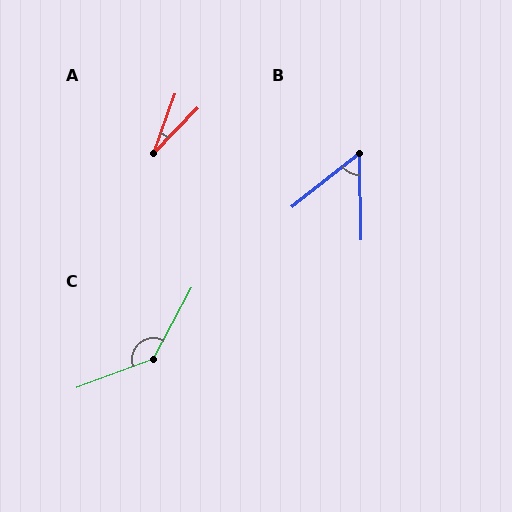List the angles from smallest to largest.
A (24°), B (53°), C (139°).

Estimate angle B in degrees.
Approximately 53 degrees.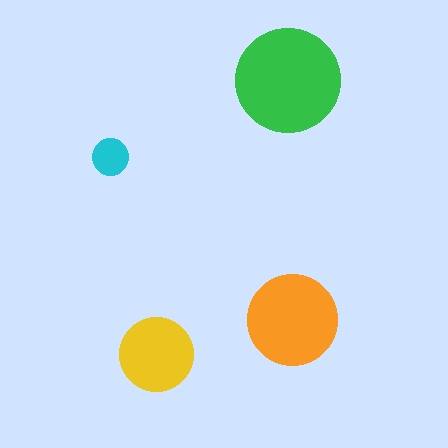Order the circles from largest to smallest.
the green one, the orange one, the yellow one, the cyan one.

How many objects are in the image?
There are 4 objects in the image.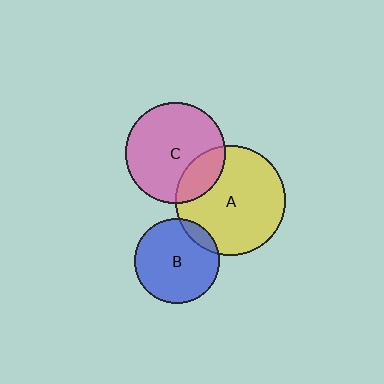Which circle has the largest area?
Circle A (yellow).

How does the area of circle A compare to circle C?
Approximately 1.2 times.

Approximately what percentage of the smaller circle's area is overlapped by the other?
Approximately 10%.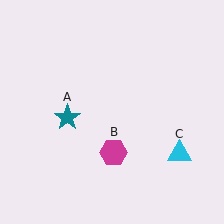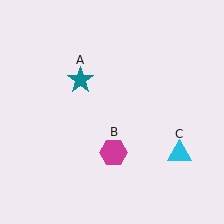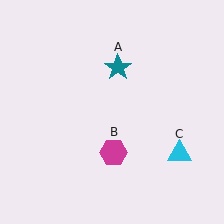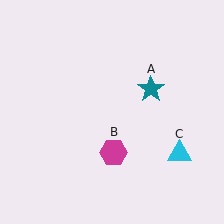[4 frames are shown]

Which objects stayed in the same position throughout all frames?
Magenta hexagon (object B) and cyan triangle (object C) remained stationary.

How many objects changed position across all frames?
1 object changed position: teal star (object A).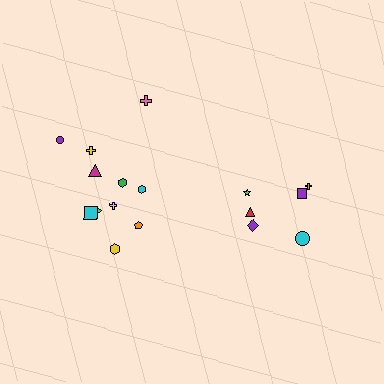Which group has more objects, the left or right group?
The left group.